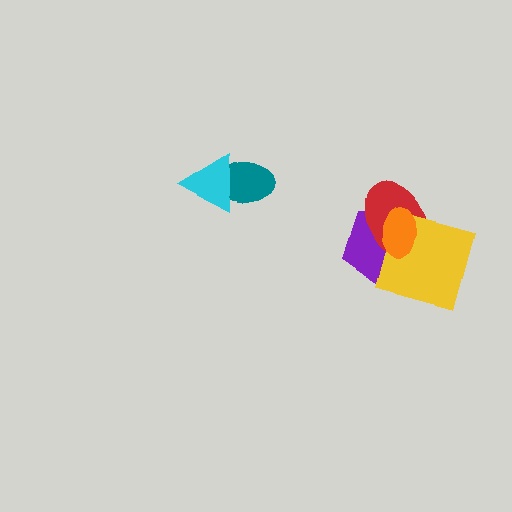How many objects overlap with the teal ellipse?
1 object overlaps with the teal ellipse.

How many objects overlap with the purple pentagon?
3 objects overlap with the purple pentagon.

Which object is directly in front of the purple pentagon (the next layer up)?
The red ellipse is directly in front of the purple pentagon.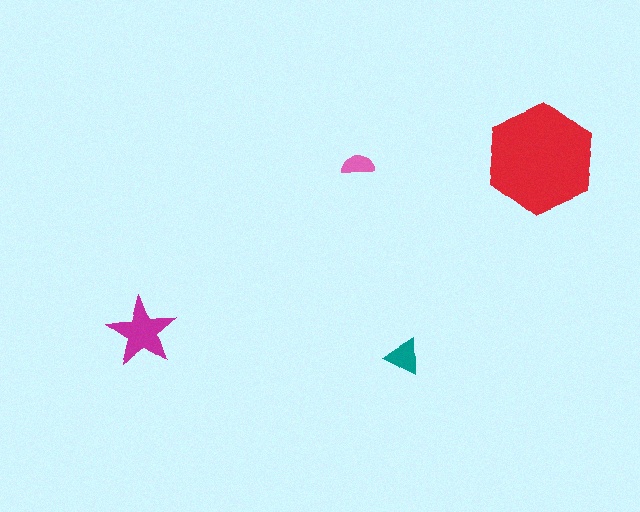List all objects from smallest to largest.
The pink semicircle, the teal triangle, the magenta star, the red hexagon.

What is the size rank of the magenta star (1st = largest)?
2nd.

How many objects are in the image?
There are 4 objects in the image.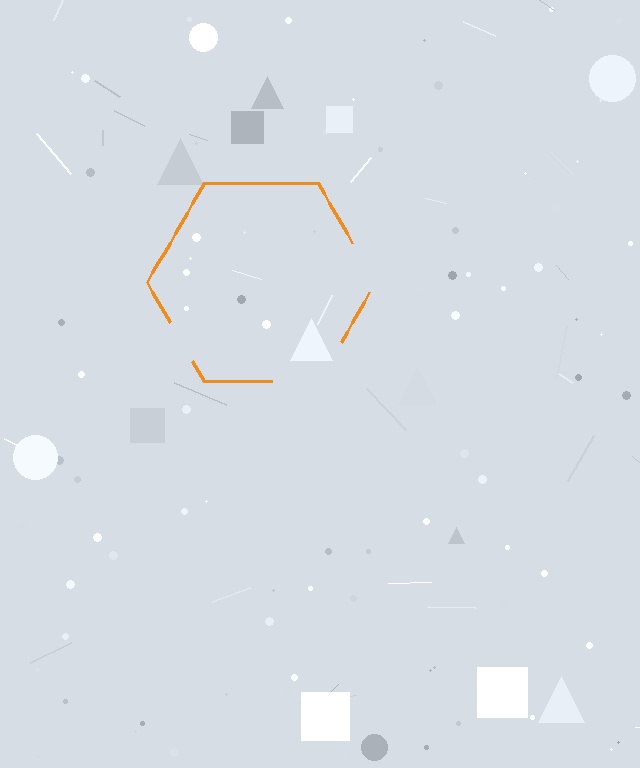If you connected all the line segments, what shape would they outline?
They would outline a hexagon.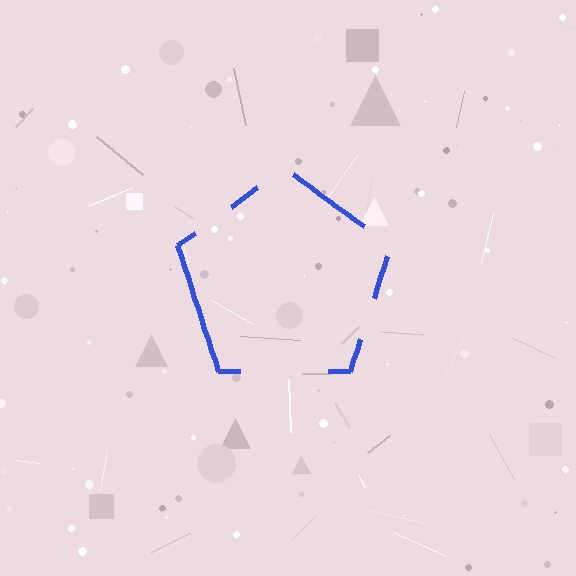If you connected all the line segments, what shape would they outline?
They would outline a pentagon.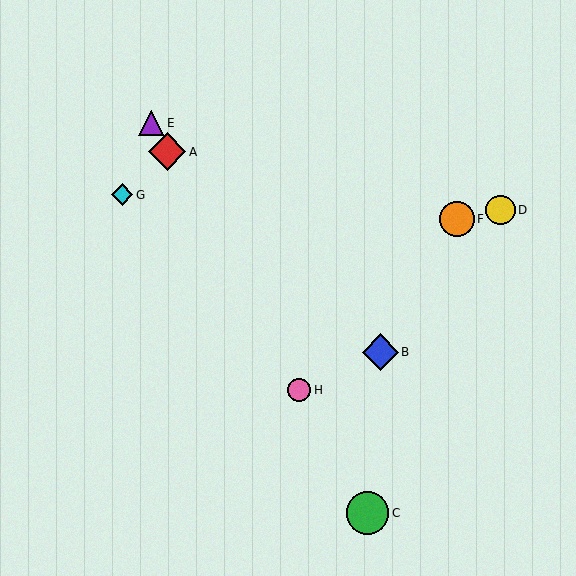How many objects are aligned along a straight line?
4 objects (A, C, E, H) are aligned along a straight line.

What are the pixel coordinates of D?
Object D is at (501, 210).